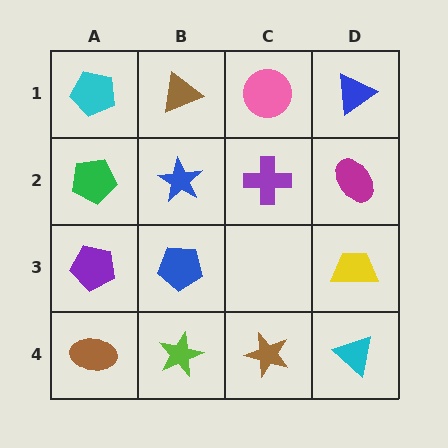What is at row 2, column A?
A green pentagon.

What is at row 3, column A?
A purple pentagon.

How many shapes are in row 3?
3 shapes.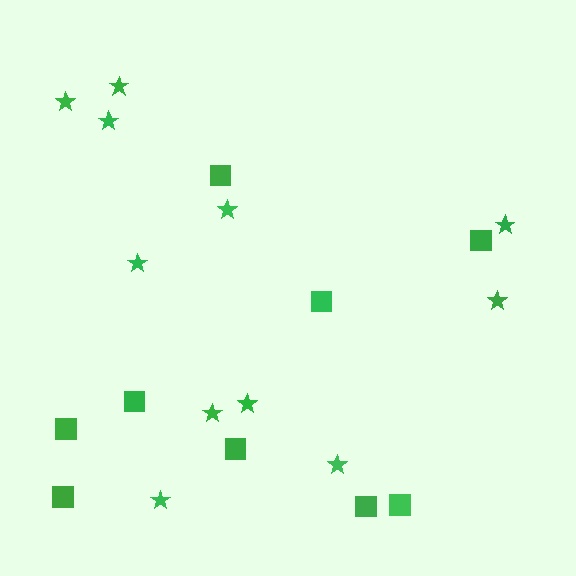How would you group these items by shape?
There are 2 groups: one group of stars (11) and one group of squares (9).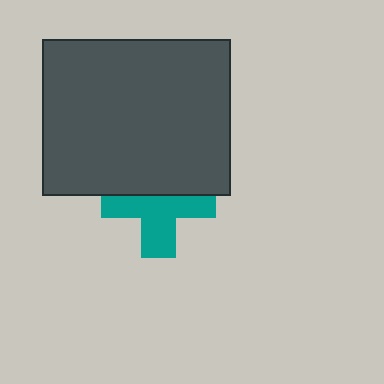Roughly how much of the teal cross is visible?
About half of it is visible (roughly 58%).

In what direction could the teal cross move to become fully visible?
The teal cross could move down. That would shift it out from behind the dark gray rectangle entirely.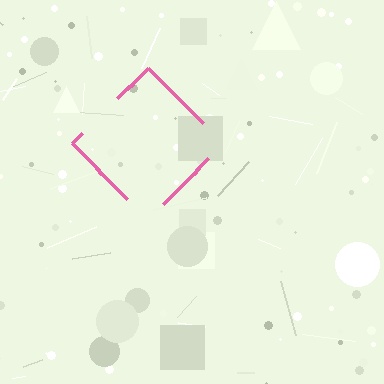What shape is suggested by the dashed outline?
The dashed outline suggests a diamond.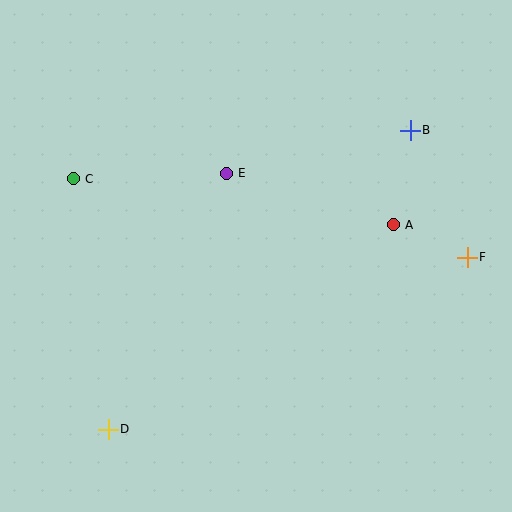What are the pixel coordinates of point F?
Point F is at (467, 257).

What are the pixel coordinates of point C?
Point C is at (73, 179).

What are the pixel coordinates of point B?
Point B is at (410, 130).